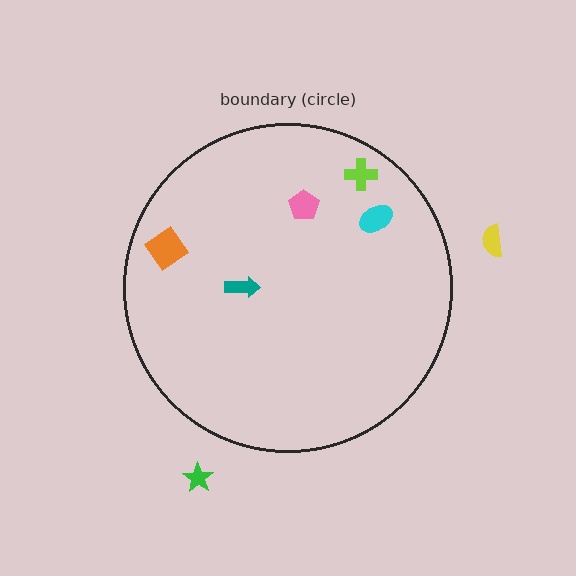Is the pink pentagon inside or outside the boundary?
Inside.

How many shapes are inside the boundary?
5 inside, 2 outside.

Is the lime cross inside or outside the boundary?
Inside.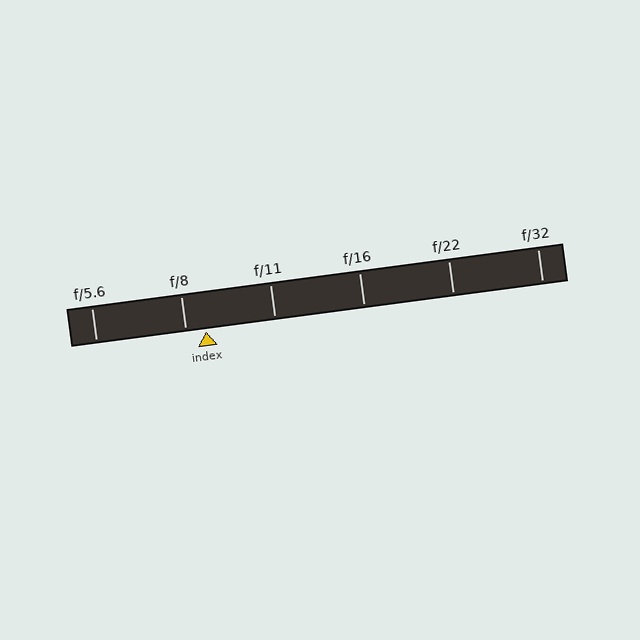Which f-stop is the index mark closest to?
The index mark is closest to f/8.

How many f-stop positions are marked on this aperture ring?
There are 6 f-stop positions marked.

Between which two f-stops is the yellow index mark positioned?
The index mark is between f/8 and f/11.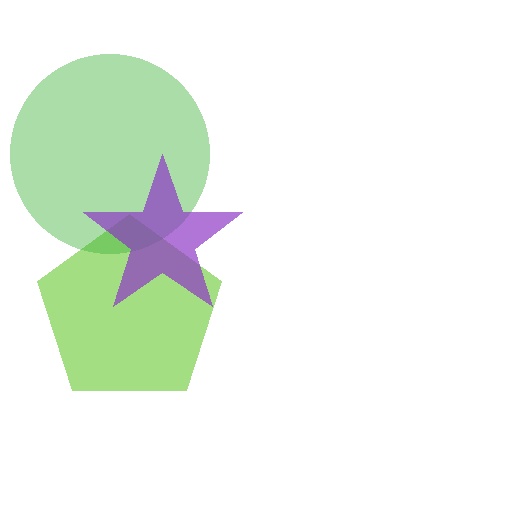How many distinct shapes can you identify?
There are 3 distinct shapes: a lime pentagon, a green circle, a purple star.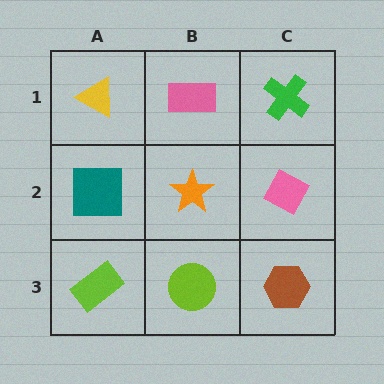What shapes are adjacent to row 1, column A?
A teal square (row 2, column A), a pink rectangle (row 1, column B).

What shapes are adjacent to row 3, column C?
A pink diamond (row 2, column C), a lime circle (row 3, column B).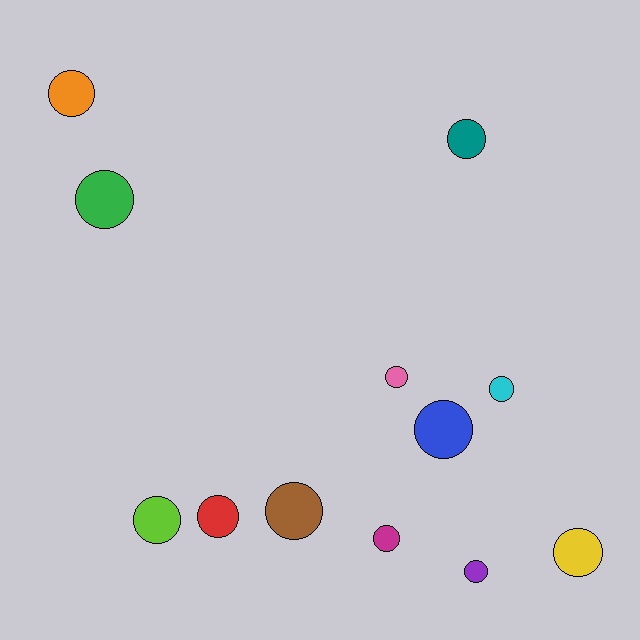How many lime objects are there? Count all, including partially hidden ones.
There is 1 lime object.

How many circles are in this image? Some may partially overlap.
There are 12 circles.